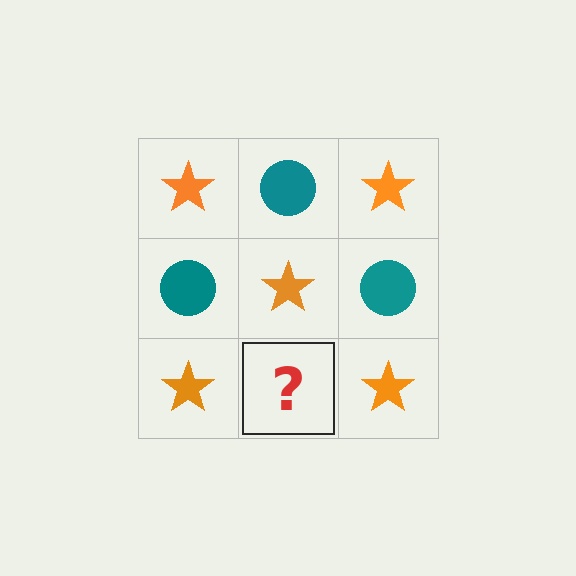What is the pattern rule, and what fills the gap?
The rule is that it alternates orange star and teal circle in a checkerboard pattern. The gap should be filled with a teal circle.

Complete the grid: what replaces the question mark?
The question mark should be replaced with a teal circle.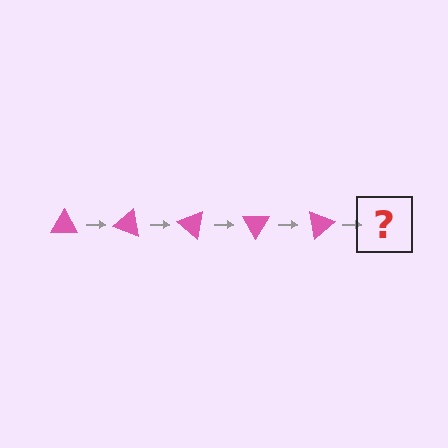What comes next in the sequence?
The next element should be a pink triangle rotated 100 degrees.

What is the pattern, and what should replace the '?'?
The pattern is that the triangle rotates 20 degrees each step. The '?' should be a pink triangle rotated 100 degrees.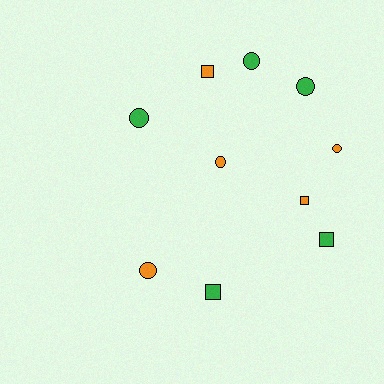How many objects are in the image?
There are 10 objects.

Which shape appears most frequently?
Circle, with 6 objects.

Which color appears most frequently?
Green, with 5 objects.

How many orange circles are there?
There are 3 orange circles.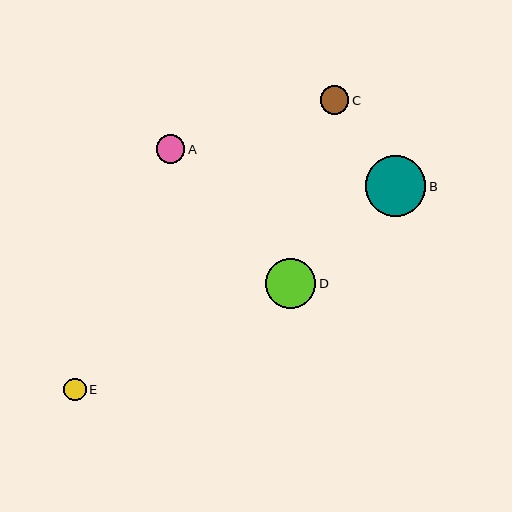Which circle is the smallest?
Circle E is the smallest with a size of approximately 22 pixels.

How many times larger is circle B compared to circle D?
Circle B is approximately 1.2 times the size of circle D.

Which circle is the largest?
Circle B is the largest with a size of approximately 61 pixels.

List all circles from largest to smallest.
From largest to smallest: B, D, C, A, E.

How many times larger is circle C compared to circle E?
Circle C is approximately 1.3 times the size of circle E.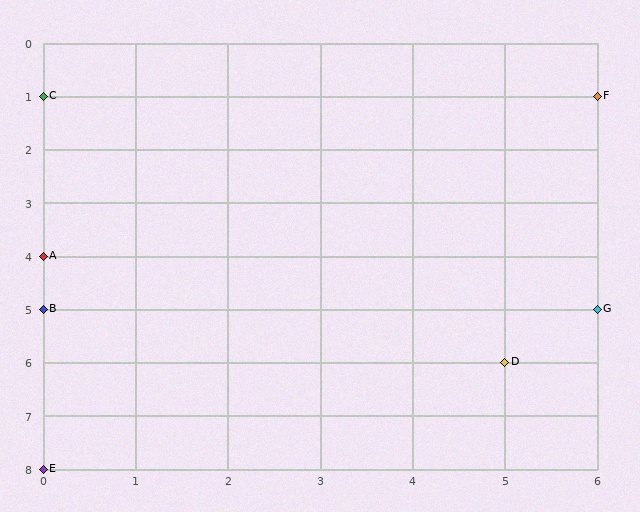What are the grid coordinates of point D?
Point D is at grid coordinates (5, 6).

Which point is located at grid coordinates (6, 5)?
Point G is at (6, 5).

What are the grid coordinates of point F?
Point F is at grid coordinates (6, 1).